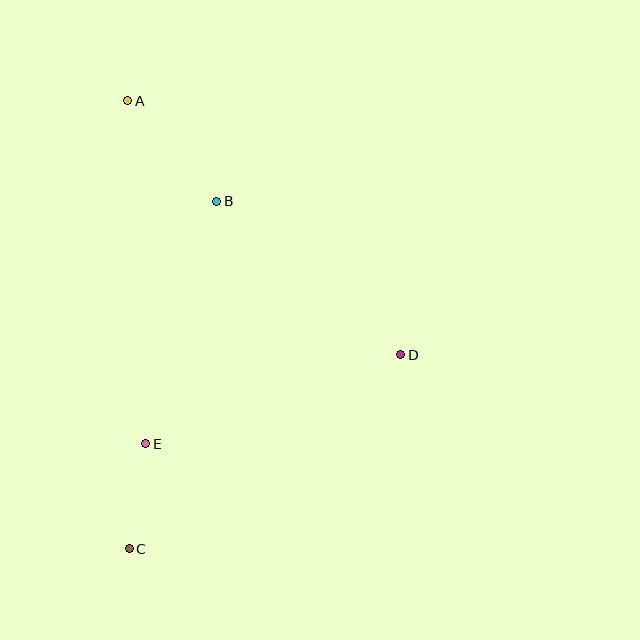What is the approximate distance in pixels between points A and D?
The distance between A and D is approximately 373 pixels.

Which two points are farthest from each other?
Points A and C are farthest from each other.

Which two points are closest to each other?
Points C and E are closest to each other.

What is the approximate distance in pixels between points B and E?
The distance between B and E is approximately 253 pixels.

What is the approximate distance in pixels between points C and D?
The distance between C and D is approximately 334 pixels.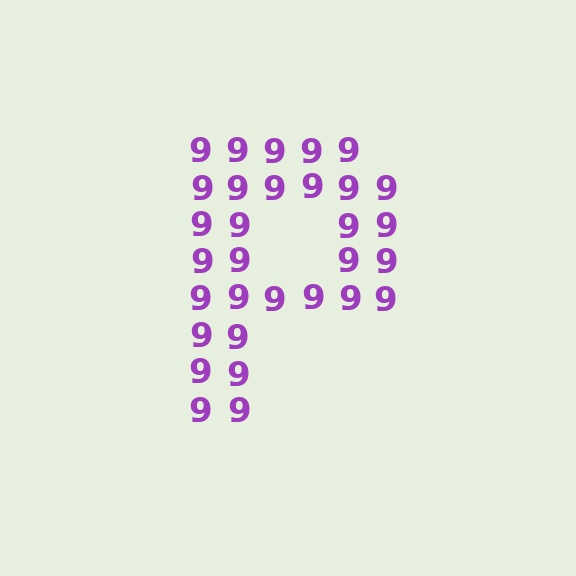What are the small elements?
The small elements are digit 9's.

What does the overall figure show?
The overall figure shows the letter P.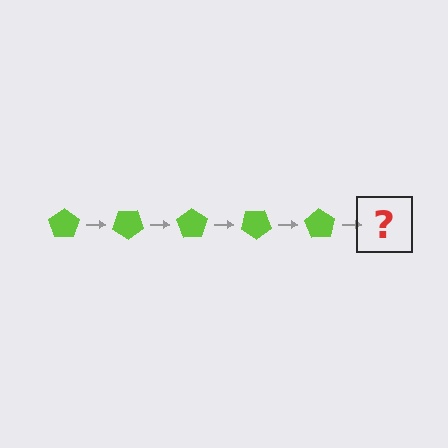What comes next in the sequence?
The next element should be a lime pentagon rotated 175 degrees.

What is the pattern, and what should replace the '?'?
The pattern is that the pentagon rotates 35 degrees each step. The '?' should be a lime pentagon rotated 175 degrees.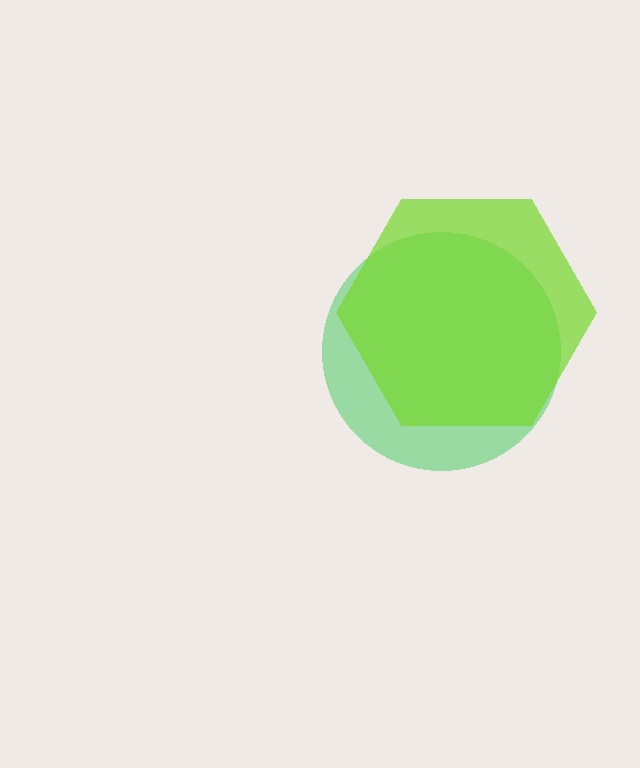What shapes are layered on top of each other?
The layered shapes are: a green circle, a lime hexagon.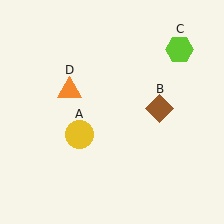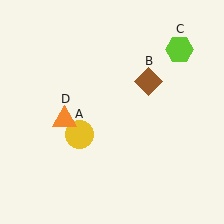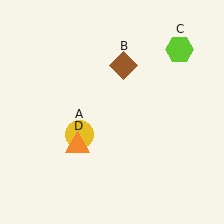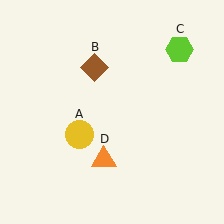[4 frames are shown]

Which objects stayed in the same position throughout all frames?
Yellow circle (object A) and lime hexagon (object C) remained stationary.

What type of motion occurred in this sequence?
The brown diamond (object B), orange triangle (object D) rotated counterclockwise around the center of the scene.